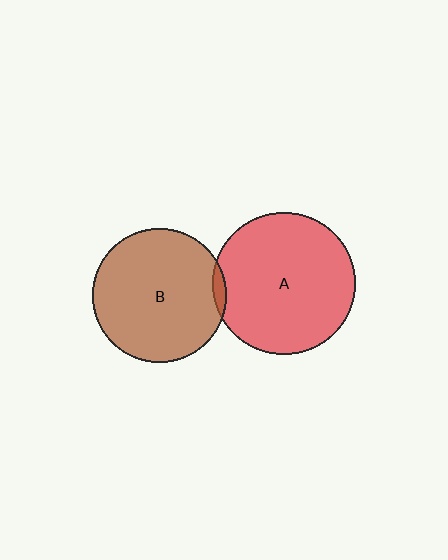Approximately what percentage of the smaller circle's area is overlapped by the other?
Approximately 5%.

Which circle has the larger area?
Circle A (red).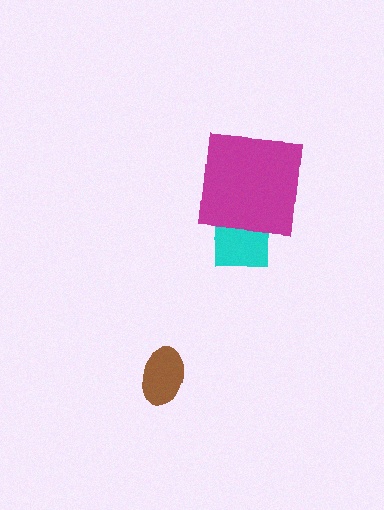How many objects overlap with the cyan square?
1 object overlaps with the cyan square.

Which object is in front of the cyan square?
The magenta square is in front of the cyan square.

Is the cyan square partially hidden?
Yes, it is partially covered by another shape.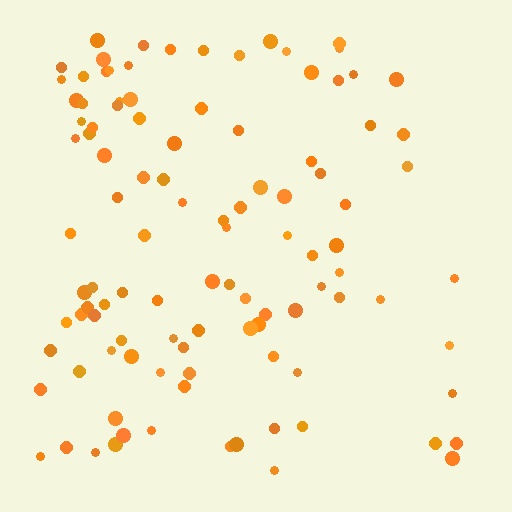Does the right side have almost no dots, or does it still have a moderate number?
Still a moderate number, just noticeably fewer than the left.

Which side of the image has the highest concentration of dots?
The left.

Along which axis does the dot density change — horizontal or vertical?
Horizontal.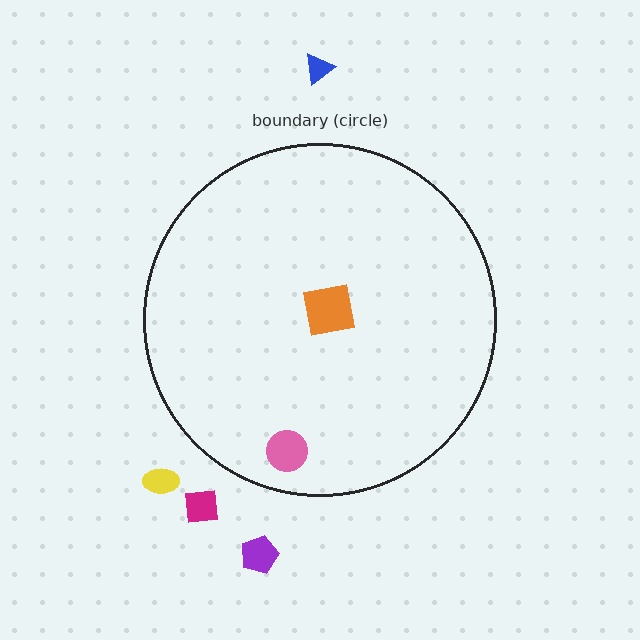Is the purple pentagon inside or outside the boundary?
Outside.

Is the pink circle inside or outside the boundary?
Inside.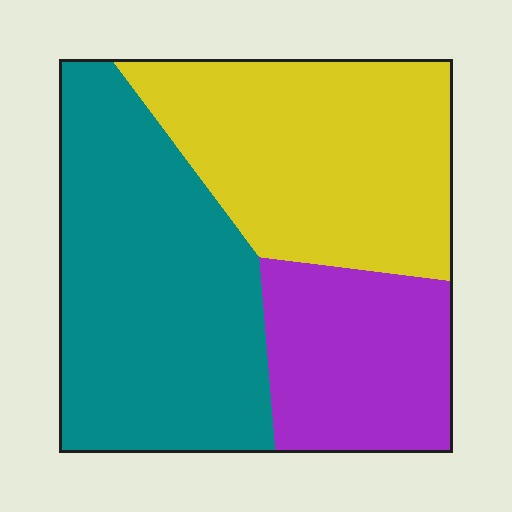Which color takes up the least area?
Purple, at roughly 20%.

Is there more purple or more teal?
Teal.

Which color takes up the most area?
Teal, at roughly 40%.